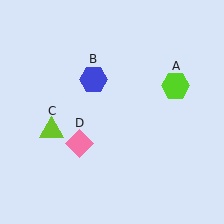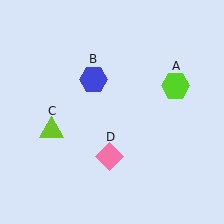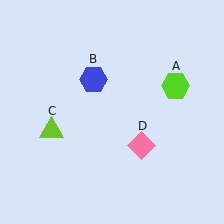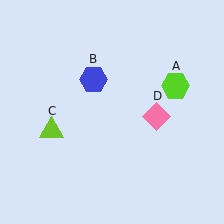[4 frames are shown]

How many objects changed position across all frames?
1 object changed position: pink diamond (object D).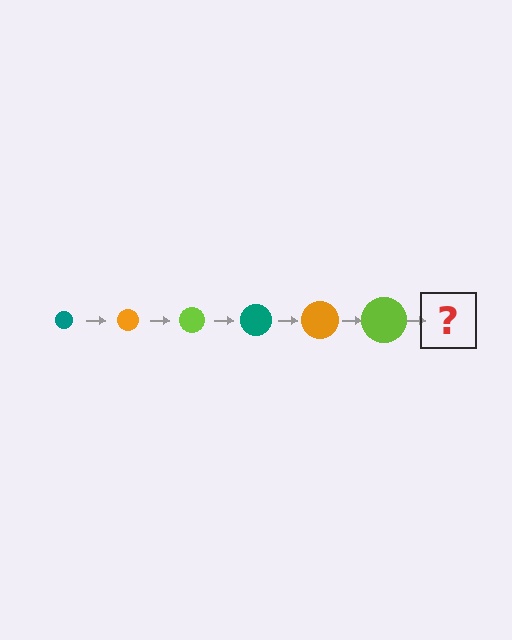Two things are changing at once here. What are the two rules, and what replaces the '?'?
The two rules are that the circle grows larger each step and the color cycles through teal, orange, and lime. The '?' should be a teal circle, larger than the previous one.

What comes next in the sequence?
The next element should be a teal circle, larger than the previous one.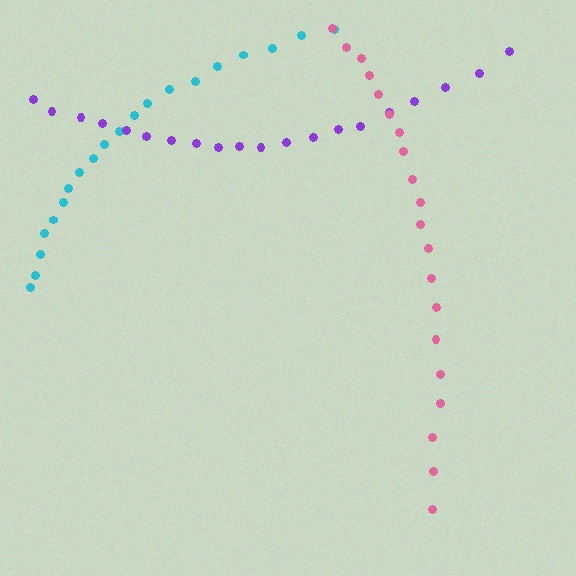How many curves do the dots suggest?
There are 3 distinct paths.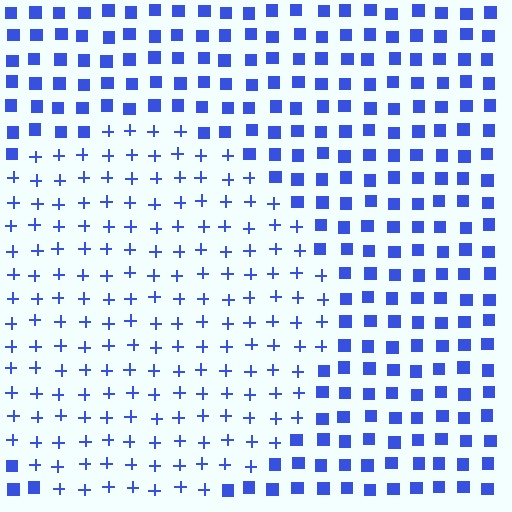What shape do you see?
I see a circle.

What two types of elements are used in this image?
The image uses plus signs inside the circle region and squares outside it.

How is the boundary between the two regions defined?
The boundary is defined by a change in element shape: plus signs inside vs. squares outside. All elements share the same color and spacing.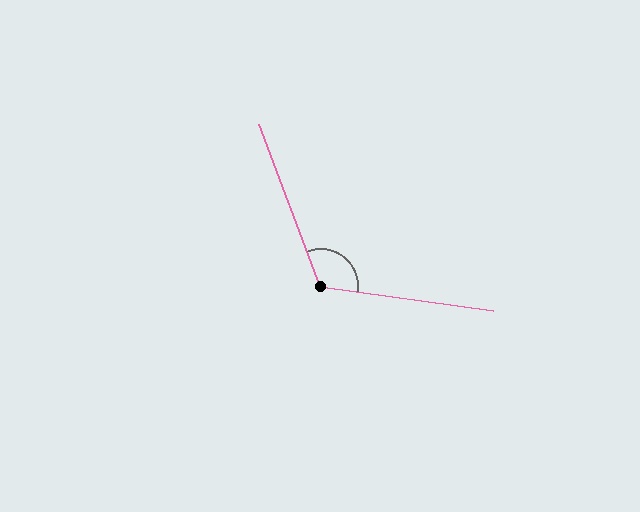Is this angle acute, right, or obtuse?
It is obtuse.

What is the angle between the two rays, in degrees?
Approximately 118 degrees.